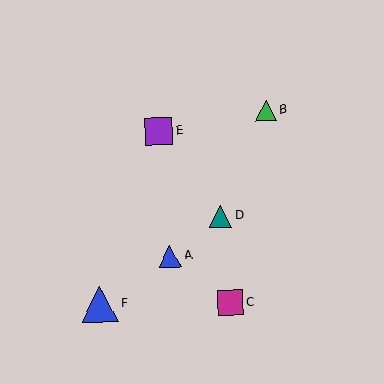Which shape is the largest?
The blue triangle (labeled F) is the largest.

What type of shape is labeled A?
Shape A is a blue triangle.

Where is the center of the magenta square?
The center of the magenta square is at (230, 302).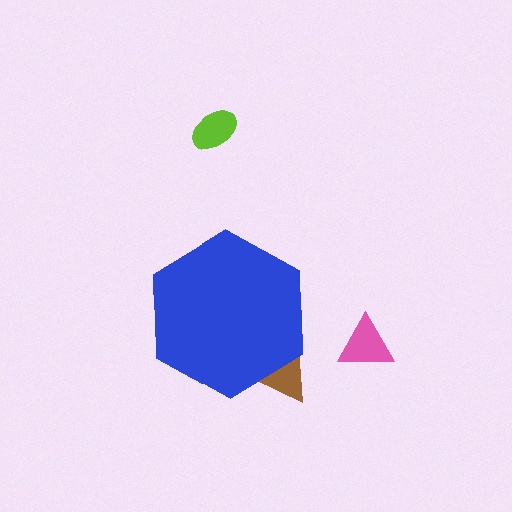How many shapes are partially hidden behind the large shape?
1 shape is partially hidden.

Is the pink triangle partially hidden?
No, the pink triangle is fully visible.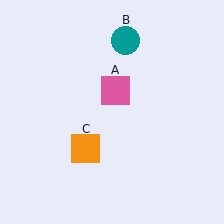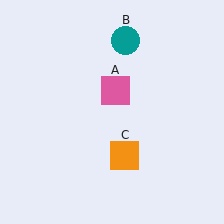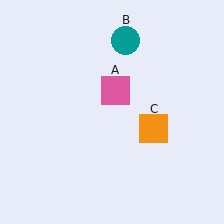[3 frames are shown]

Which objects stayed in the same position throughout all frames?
Pink square (object A) and teal circle (object B) remained stationary.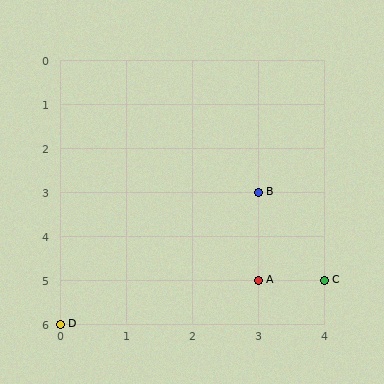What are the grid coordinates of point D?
Point D is at grid coordinates (0, 6).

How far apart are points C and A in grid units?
Points C and A are 1 column apart.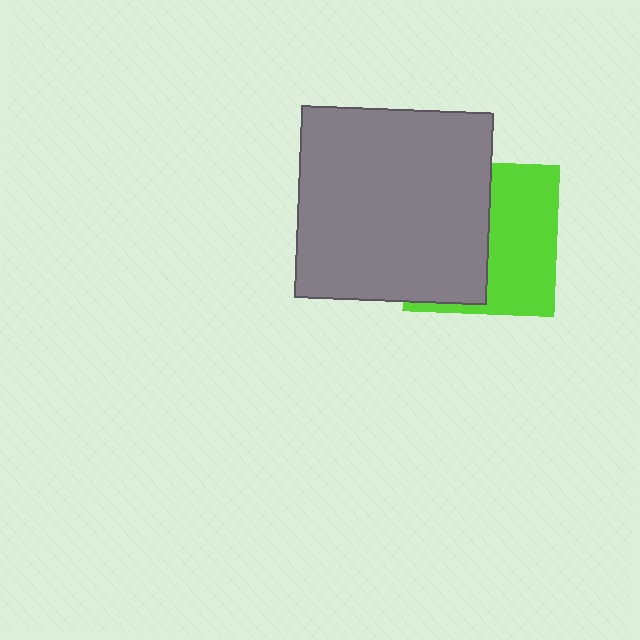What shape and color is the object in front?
The object in front is a gray square.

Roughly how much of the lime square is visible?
About half of it is visible (roughly 48%).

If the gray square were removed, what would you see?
You would see the complete lime square.